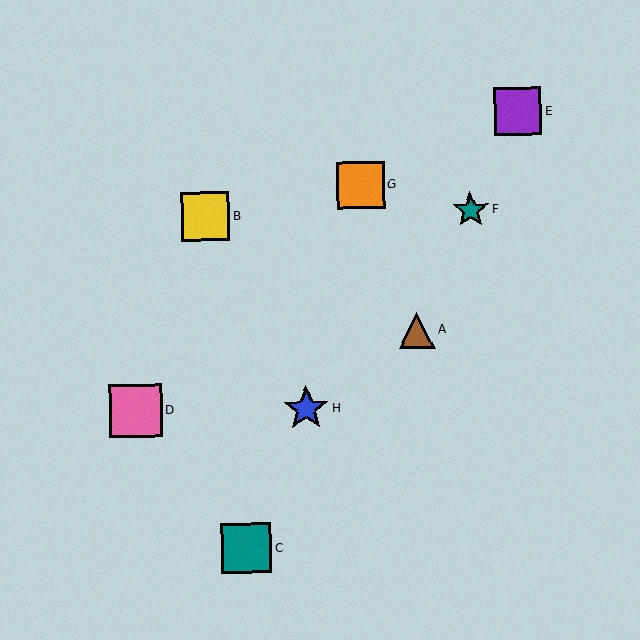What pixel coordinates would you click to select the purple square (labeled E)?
Click at (518, 111) to select the purple square E.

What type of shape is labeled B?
Shape B is a yellow square.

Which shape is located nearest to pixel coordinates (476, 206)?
The teal star (labeled F) at (471, 210) is nearest to that location.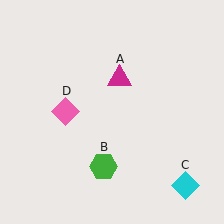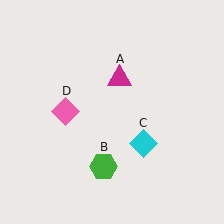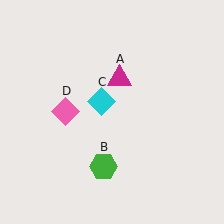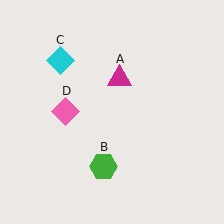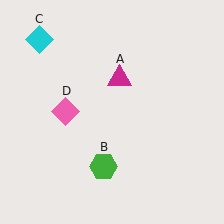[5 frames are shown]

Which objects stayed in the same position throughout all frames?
Magenta triangle (object A) and green hexagon (object B) and pink diamond (object D) remained stationary.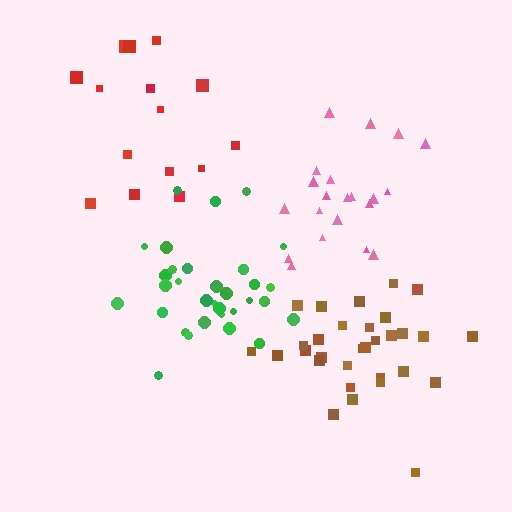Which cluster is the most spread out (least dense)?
Red.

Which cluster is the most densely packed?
Brown.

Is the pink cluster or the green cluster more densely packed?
Green.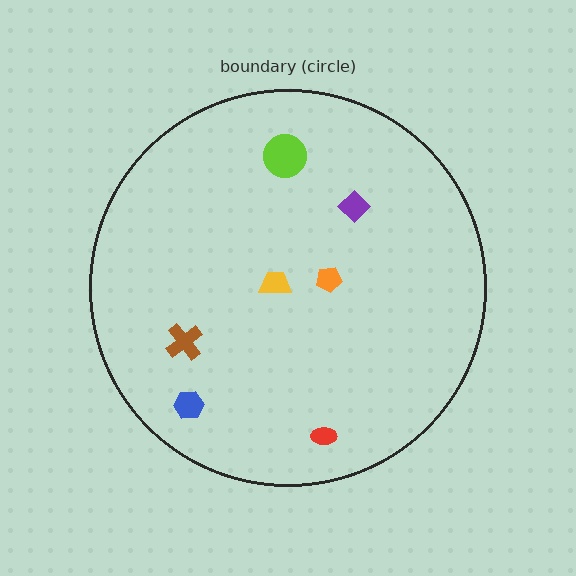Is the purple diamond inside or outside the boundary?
Inside.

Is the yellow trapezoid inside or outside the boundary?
Inside.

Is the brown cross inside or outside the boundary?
Inside.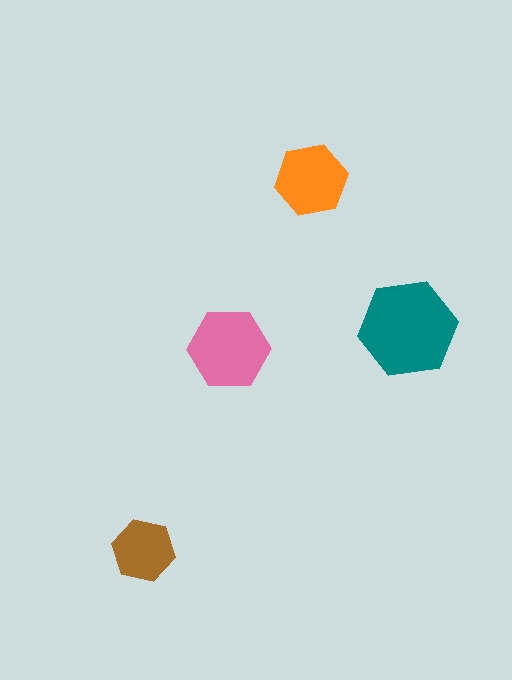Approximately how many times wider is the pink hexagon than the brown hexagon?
About 1.5 times wider.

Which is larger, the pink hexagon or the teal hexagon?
The teal one.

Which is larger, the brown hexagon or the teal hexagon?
The teal one.